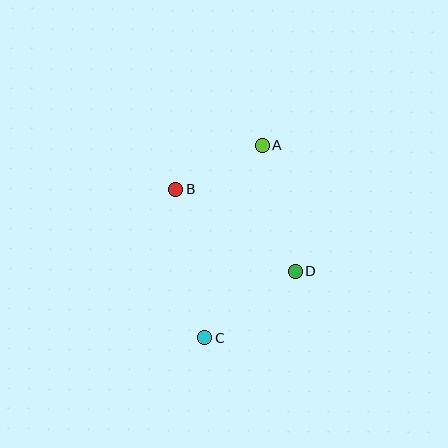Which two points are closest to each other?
Points A and B are closest to each other.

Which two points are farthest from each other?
Points A and C are farthest from each other.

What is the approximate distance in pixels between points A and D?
The distance between A and D is approximately 130 pixels.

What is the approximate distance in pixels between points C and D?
The distance between C and D is approximately 112 pixels.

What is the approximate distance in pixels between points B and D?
The distance between B and D is approximately 144 pixels.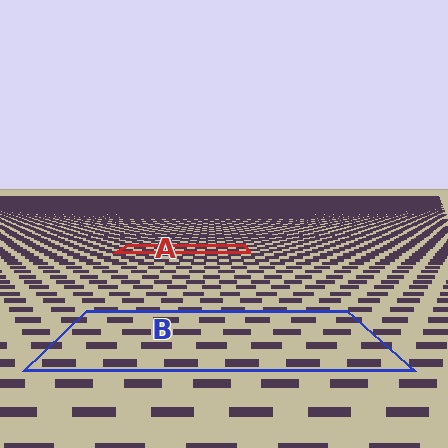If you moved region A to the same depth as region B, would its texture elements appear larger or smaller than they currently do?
They would appear larger. At a closer depth, the same texture elements are projected at a bigger on-screen size.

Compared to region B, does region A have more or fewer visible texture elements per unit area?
Region A has more texture elements per unit area — they are packed more densely because it is farther away.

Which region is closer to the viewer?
Region B is closer. The texture elements there are larger and more spread out.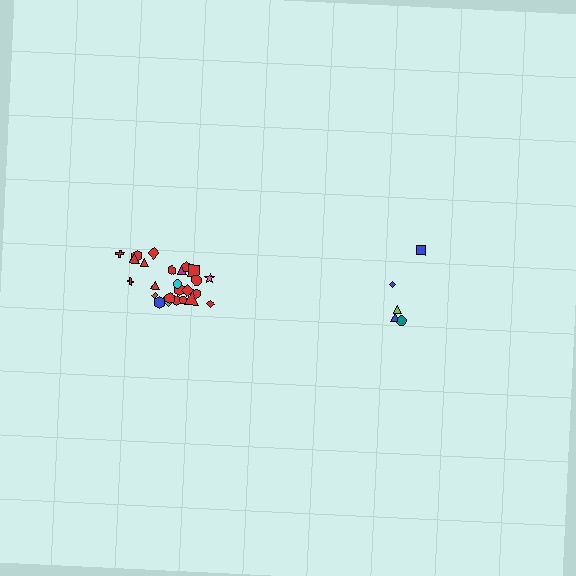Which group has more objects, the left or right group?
The left group.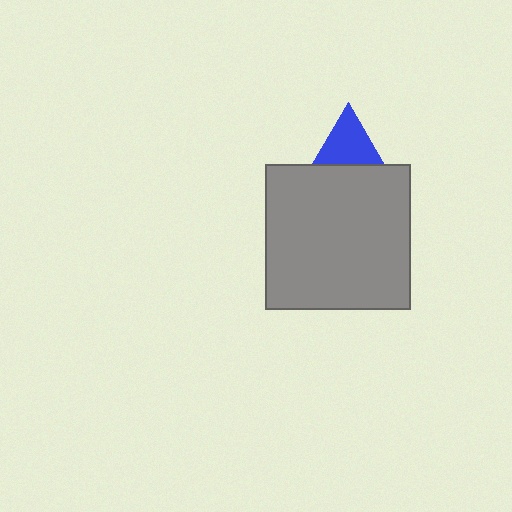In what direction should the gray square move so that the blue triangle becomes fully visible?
The gray square should move down. That is the shortest direction to clear the overlap and leave the blue triangle fully visible.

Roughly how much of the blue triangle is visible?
A small part of it is visible (roughly 43%).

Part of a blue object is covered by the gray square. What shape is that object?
It is a triangle.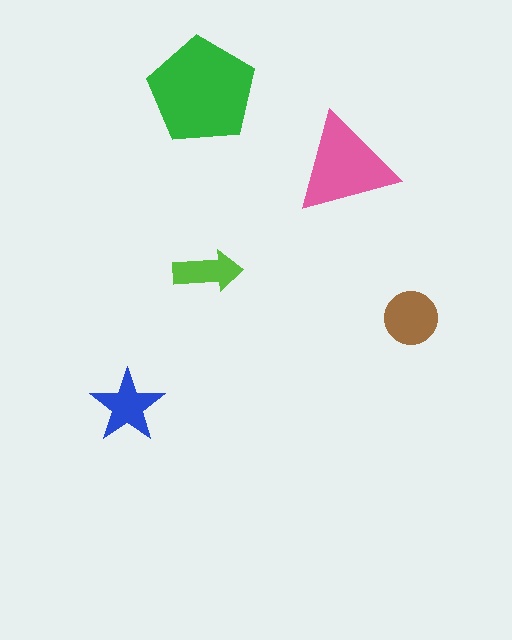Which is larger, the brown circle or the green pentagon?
The green pentagon.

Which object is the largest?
The green pentagon.